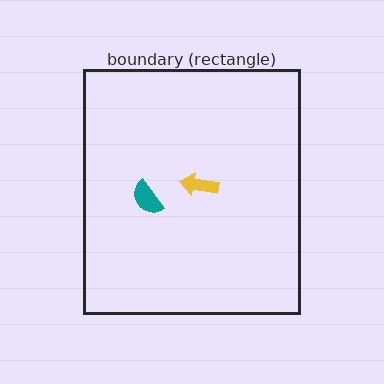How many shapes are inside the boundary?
2 inside, 0 outside.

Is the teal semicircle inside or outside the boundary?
Inside.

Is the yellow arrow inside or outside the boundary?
Inside.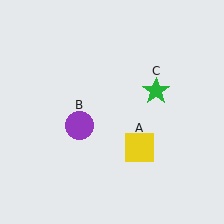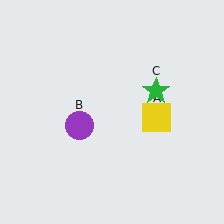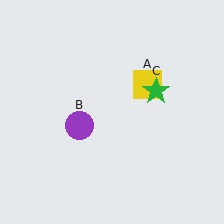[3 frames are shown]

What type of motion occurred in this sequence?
The yellow square (object A) rotated counterclockwise around the center of the scene.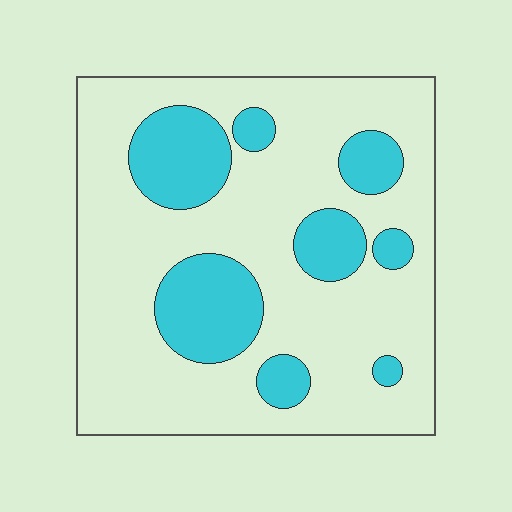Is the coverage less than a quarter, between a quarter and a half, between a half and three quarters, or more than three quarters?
Less than a quarter.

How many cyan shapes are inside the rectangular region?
8.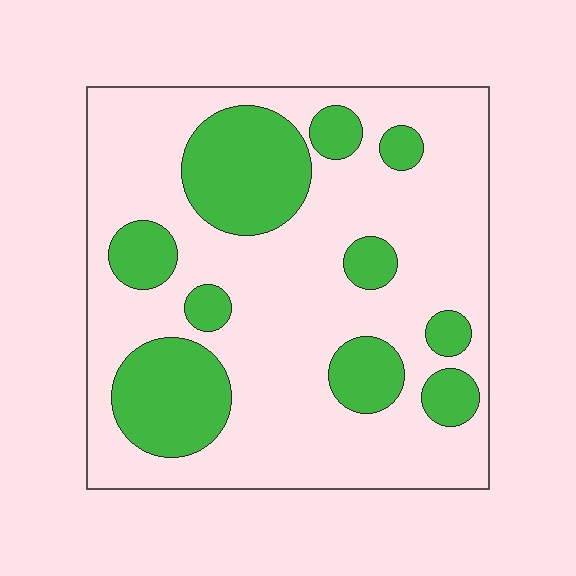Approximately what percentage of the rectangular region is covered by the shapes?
Approximately 30%.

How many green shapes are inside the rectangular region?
10.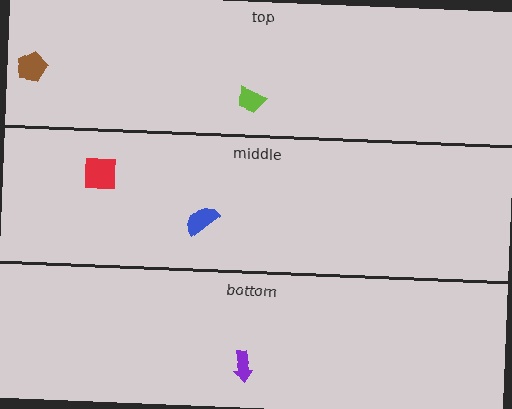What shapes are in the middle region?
The red square, the blue semicircle.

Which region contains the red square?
The middle region.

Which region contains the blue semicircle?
The middle region.